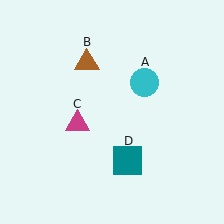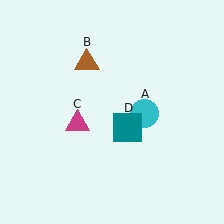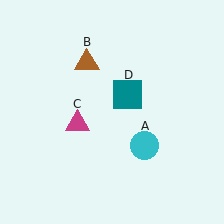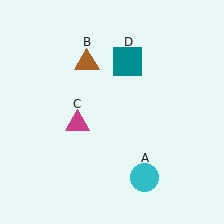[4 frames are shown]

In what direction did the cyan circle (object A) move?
The cyan circle (object A) moved down.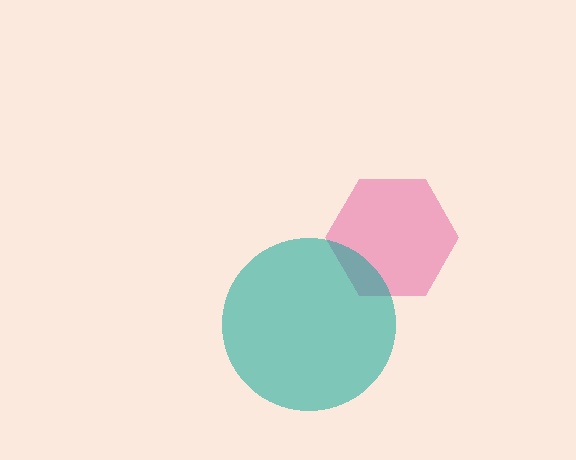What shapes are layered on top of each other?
The layered shapes are: a pink hexagon, a teal circle.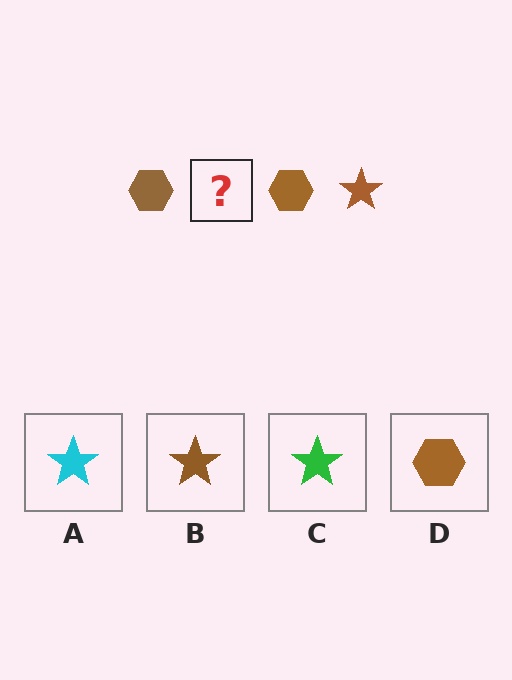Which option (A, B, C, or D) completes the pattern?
B.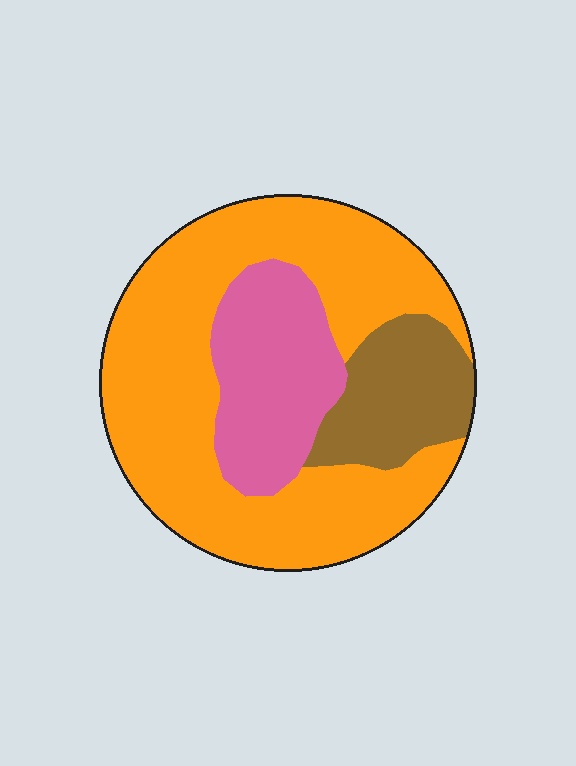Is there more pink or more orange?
Orange.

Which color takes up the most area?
Orange, at roughly 65%.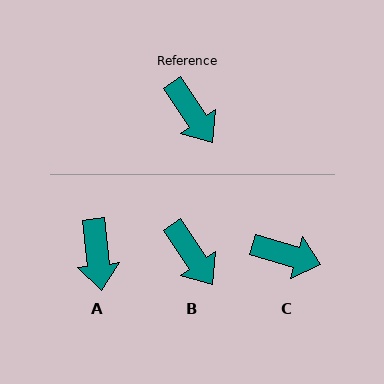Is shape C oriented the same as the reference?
No, it is off by about 39 degrees.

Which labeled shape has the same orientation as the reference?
B.